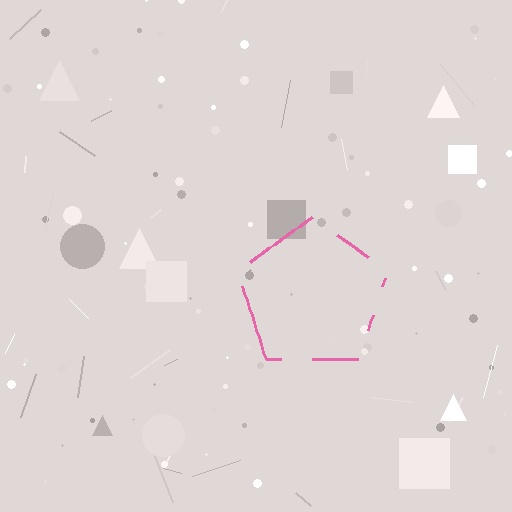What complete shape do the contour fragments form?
The contour fragments form a pentagon.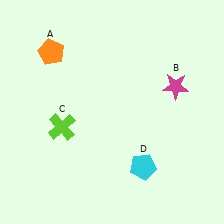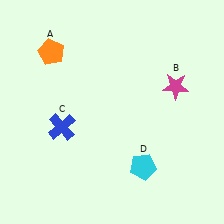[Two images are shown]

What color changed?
The cross (C) changed from lime in Image 1 to blue in Image 2.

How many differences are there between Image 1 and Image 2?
There is 1 difference between the two images.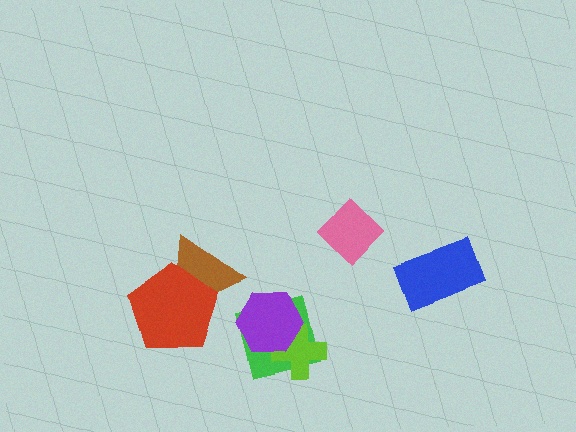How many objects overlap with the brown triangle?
1 object overlaps with the brown triangle.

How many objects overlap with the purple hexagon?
2 objects overlap with the purple hexagon.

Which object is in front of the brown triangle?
The red pentagon is in front of the brown triangle.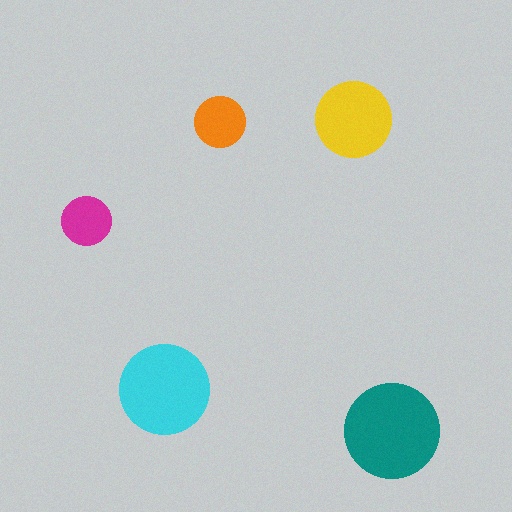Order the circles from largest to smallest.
the teal one, the cyan one, the yellow one, the orange one, the magenta one.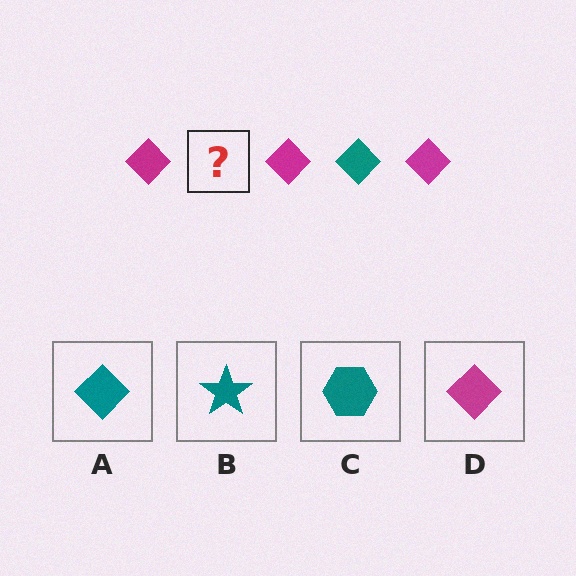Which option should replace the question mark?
Option A.